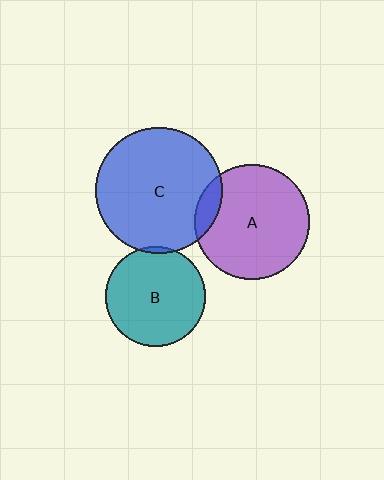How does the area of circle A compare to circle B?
Approximately 1.3 times.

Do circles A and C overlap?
Yes.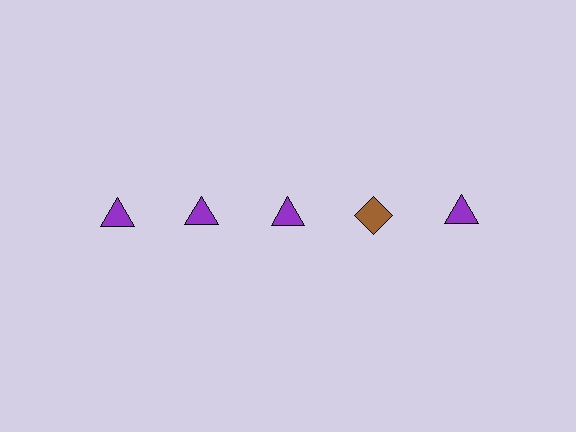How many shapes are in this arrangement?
There are 5 shapes arranged in a grid pattern.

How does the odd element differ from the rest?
It differs in both color (brown instead of purple) and shape (diamond instead of triangle).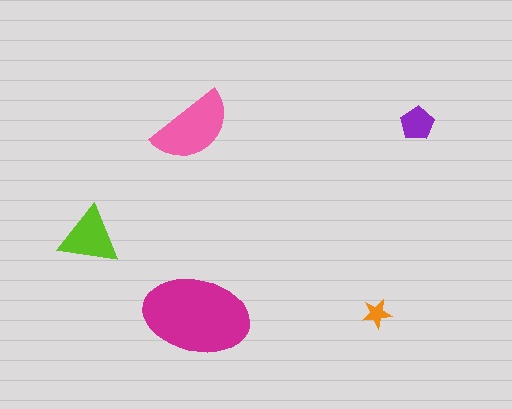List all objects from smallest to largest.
The orange star, the purple pentagon, the lime triangle, the pink semicircle, the magenta ellipse.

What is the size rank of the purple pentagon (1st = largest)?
4th.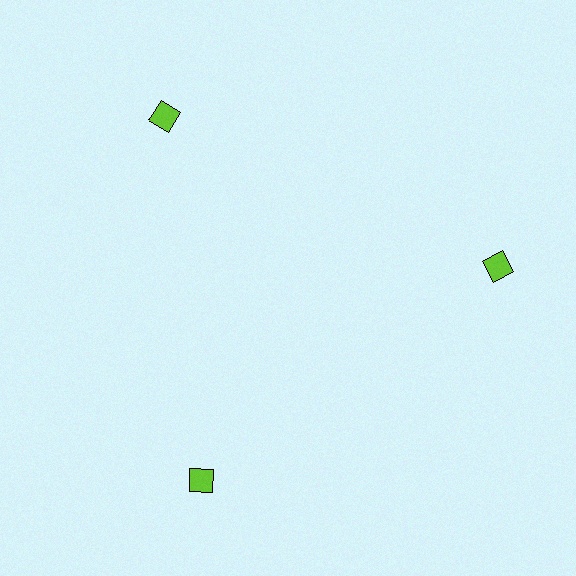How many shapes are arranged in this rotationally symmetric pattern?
There are 3 shapes, arranged in 3 groups of 1.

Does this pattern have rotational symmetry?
Yes, this pattern has 3-fold rotational symmetry. It looks the same after rotating 120 degrees around the center.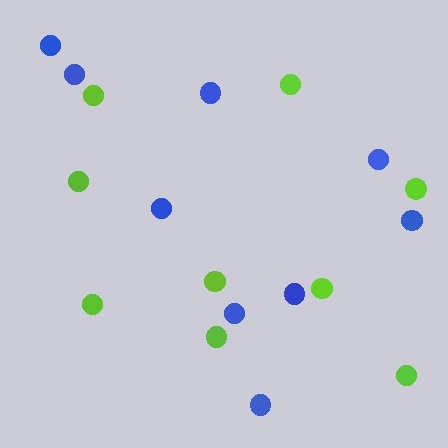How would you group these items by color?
There are 2 groups: one group of blue circles (9) and one group of lime circles (9).